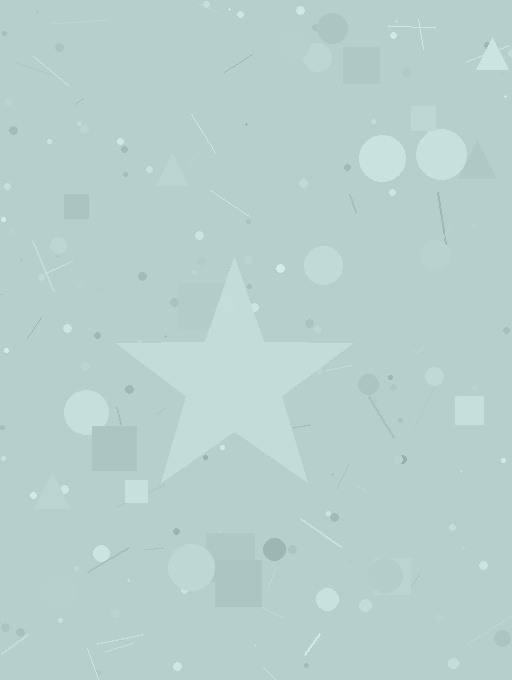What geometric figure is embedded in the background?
A star is embedded in the background.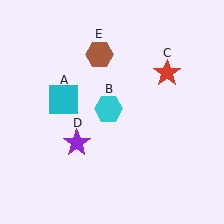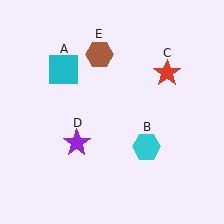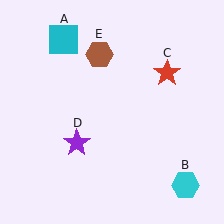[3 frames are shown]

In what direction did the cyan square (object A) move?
The cyan square (object A) moved up.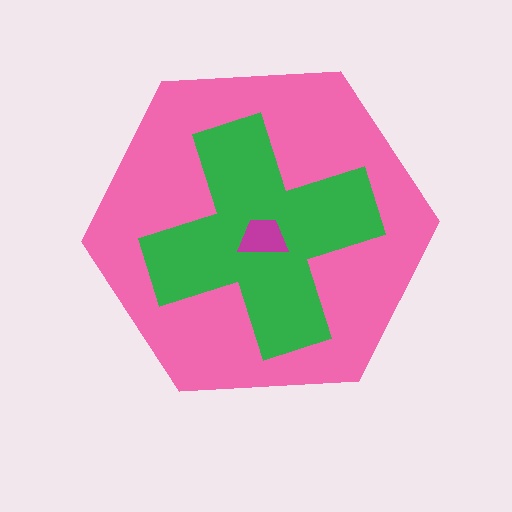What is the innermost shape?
The magenta trapezoid.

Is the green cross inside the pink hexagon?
Yes.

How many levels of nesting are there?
3.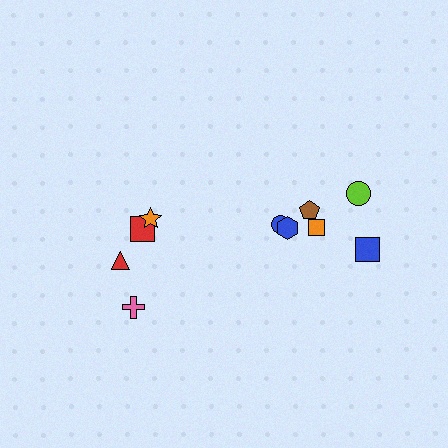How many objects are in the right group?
There are 6 objects.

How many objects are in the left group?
There are 4 objects.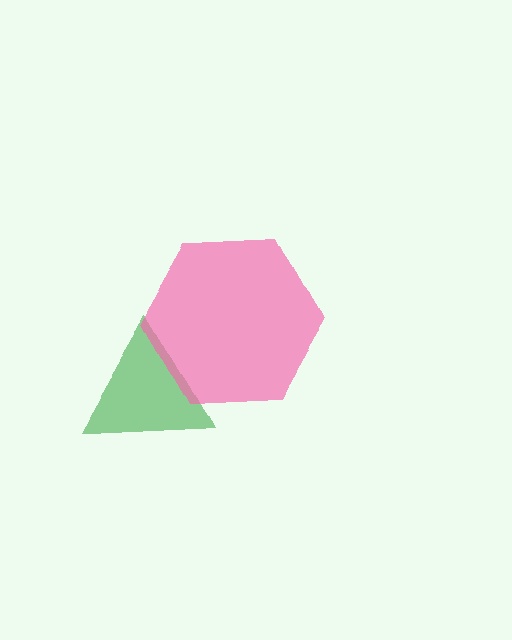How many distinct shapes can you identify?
There are 2 distinct shapes: a green triangle, a pink hexagon.